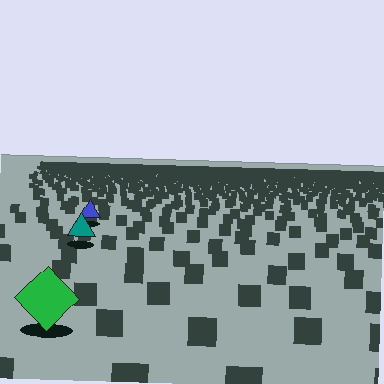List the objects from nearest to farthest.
From nearest to farthest: the green diamond, the teal triangle, the blue triangle.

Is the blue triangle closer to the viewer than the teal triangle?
No. The teal triangle is closer — you can tell from the texture gradient: the ground texture is coarser near it.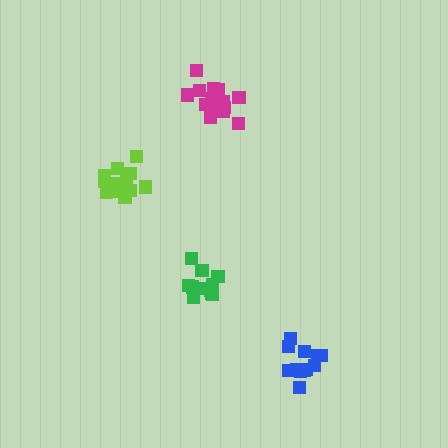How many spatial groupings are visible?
There are 4 spatial groupings.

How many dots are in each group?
Group 1: 15 dots, Group 2: 12 dots, Group 3: 18 dots, Group 4: 12 dots (57 total).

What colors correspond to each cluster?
The clusters are colored: magenta, blue, lime, green.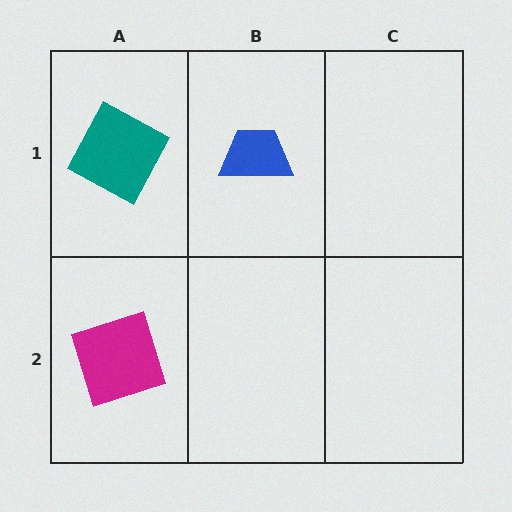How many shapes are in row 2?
1 shape.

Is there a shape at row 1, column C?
No, that cell is empty.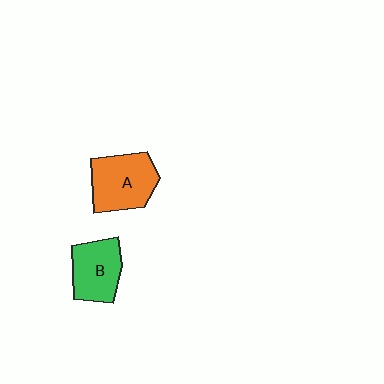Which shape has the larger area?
Shape A (orange).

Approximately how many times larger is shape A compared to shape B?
Approximately 1.2 times.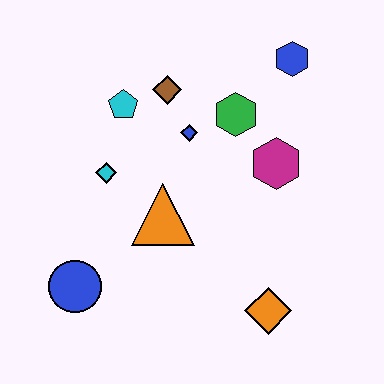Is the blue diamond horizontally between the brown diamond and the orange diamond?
Yes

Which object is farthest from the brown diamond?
The orange diamond is farthest from the brown diamond.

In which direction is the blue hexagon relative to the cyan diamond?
The blue hexagon is to the right of the cyan diamond.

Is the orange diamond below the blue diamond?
Yes